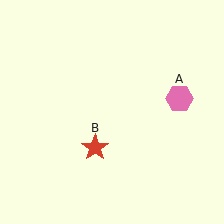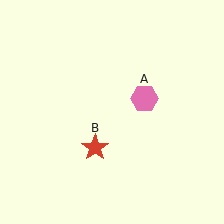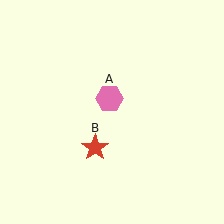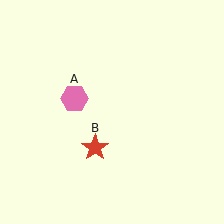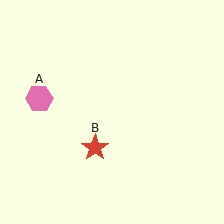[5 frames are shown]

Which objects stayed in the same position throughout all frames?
Red star (object B) remained stationary.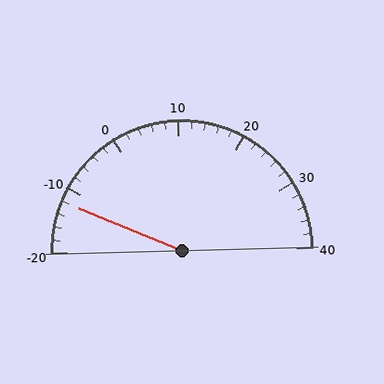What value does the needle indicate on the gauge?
The needle indicates approximately -12.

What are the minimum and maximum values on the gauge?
The gauge ranges from -20 to 40.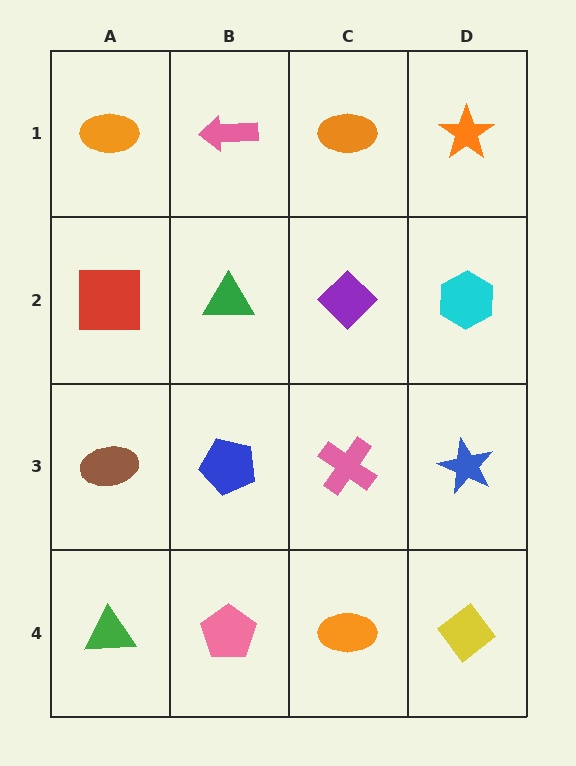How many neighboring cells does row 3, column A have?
3.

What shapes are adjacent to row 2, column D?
An orange star (row 1, column D), a blue star (row 3, column D), a purple diamond (row 2, column C).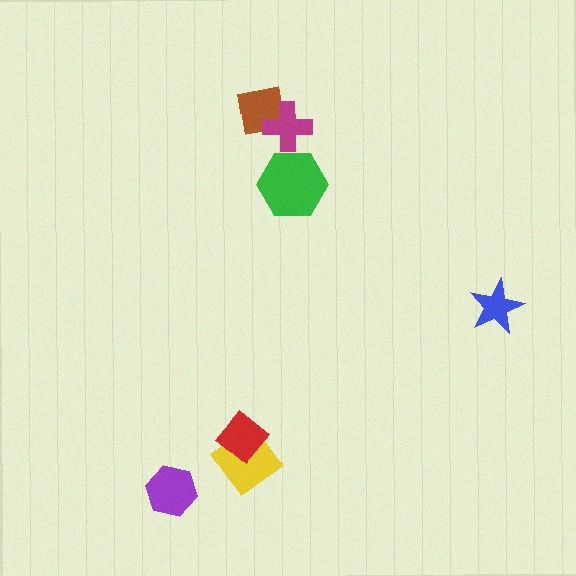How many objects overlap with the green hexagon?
0 objects overlap with the green hexagon.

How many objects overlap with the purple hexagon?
0 objects overlap with the purple hexagon.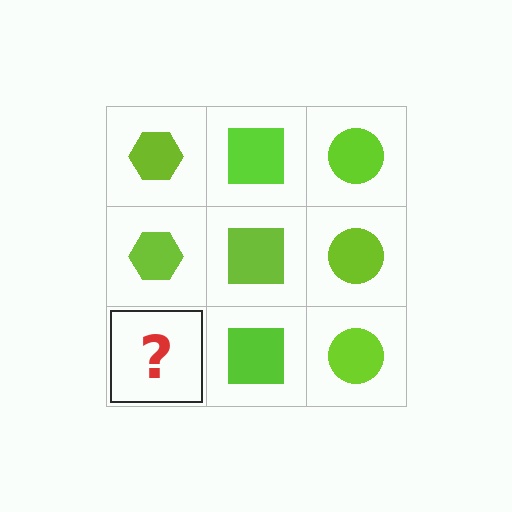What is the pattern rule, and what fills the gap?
The rule is that each column has a consistent shape. The gap should be filled with a lime hexagon.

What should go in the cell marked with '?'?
The missing cell should contain a lime hexagon.